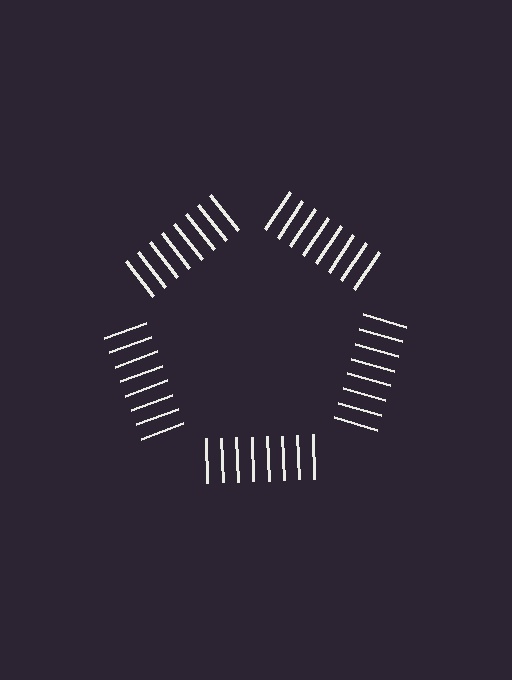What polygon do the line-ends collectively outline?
An illusory pentagon — the line segments terminate on its edges but no continuous stroke is drawn.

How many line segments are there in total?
40 — 8 along each of the 5 edges.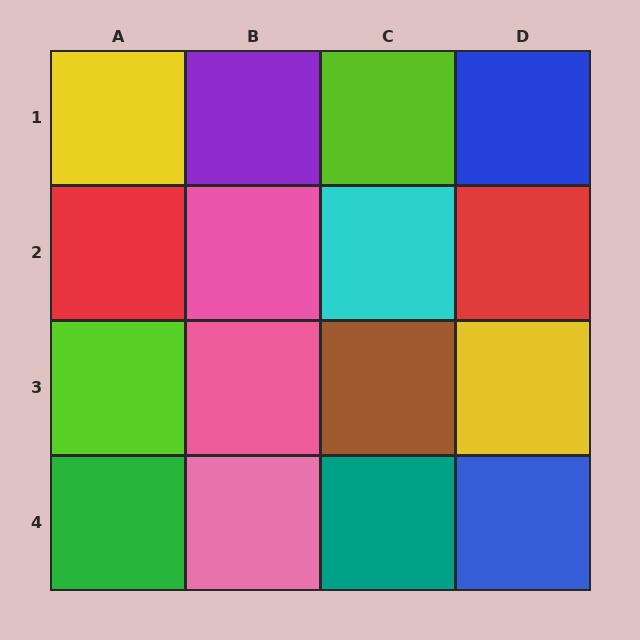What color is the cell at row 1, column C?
Lime.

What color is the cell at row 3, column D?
Yellow.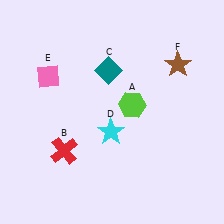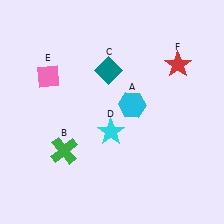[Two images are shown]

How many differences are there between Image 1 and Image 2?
There are 3 differences between the two images.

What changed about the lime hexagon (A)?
In Image 1, A is lime. In Image 2, it changed to cyan.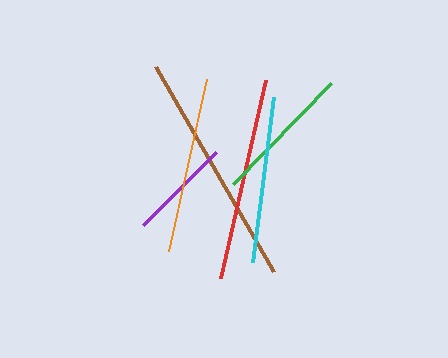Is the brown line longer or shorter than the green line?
The brown line is longer than the green line.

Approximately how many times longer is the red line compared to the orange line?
The red line is approximately 1.1 times the length of the orange line.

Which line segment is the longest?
The brown line is the longest at approximately 237 pixels.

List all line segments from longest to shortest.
From longest to shortest: brown, red, orange, cyan, green, purple.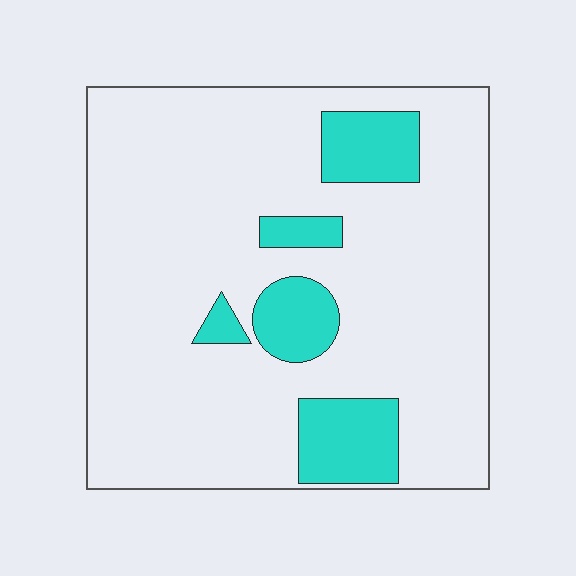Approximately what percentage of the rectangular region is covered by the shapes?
Approximately 15%.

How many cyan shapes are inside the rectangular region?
5.